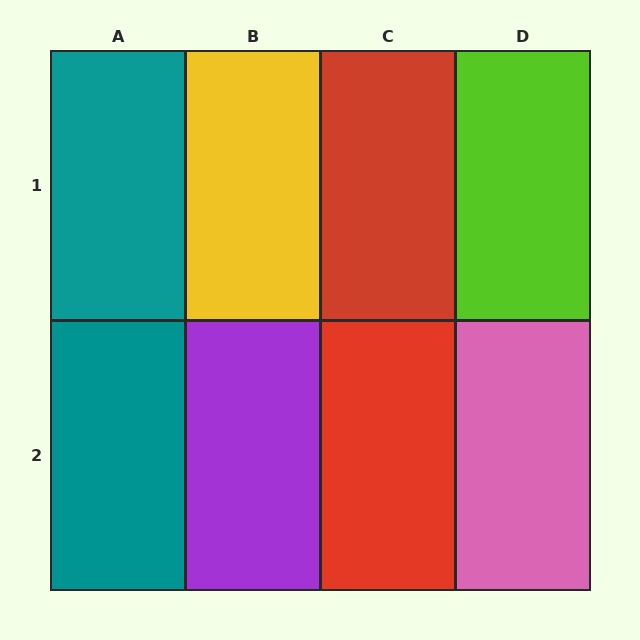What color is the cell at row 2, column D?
Pink.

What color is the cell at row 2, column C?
Red.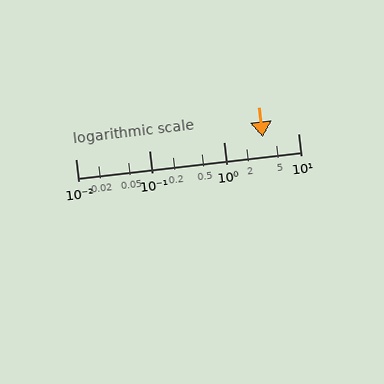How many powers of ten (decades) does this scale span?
The scale spans 3 decades, from 0.01 to 10.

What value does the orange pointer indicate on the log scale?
The pointer indicates approximately 3.3.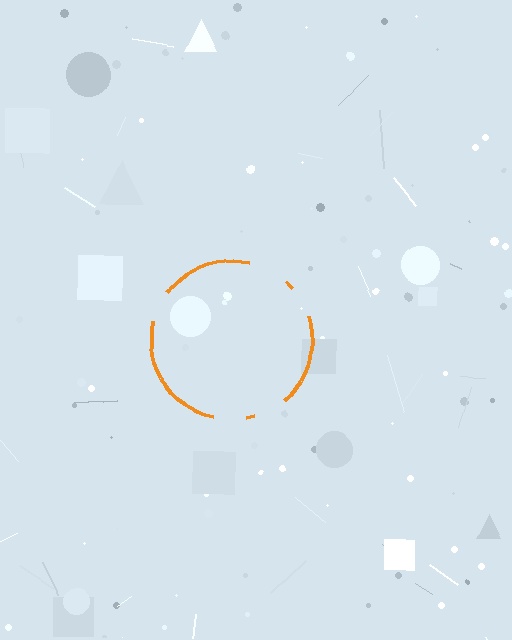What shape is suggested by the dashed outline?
The dashed outline suggests a circle.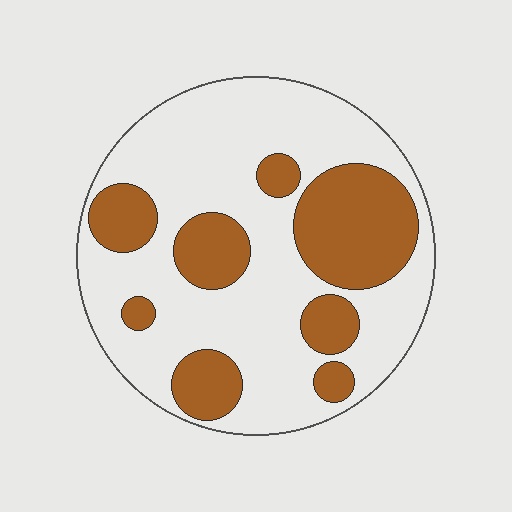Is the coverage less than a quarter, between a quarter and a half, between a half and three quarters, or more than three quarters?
Between a quarter and a half.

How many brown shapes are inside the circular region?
8.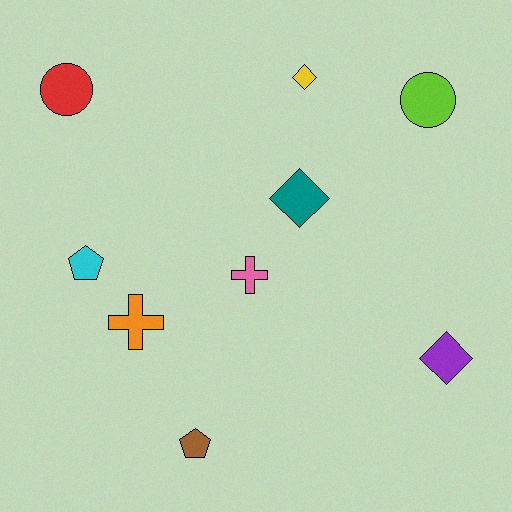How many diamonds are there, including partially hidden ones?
There are 3 diamonds.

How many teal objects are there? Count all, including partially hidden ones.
There is 1 teal object.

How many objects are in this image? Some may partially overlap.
There are 9 objects.